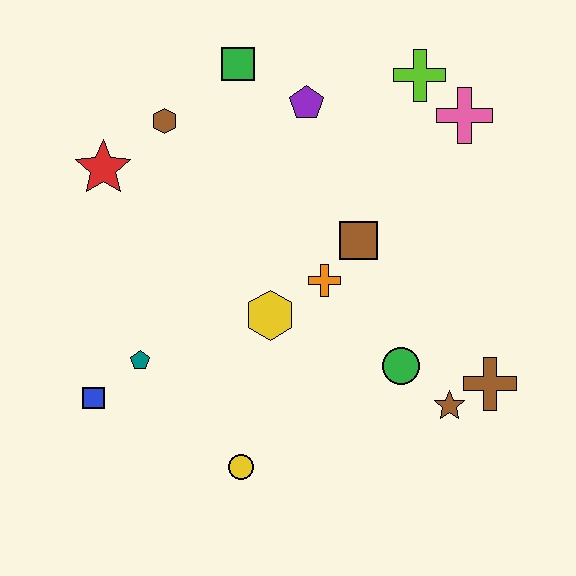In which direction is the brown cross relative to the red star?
The brown cross is to the right of the red star.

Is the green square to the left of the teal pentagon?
No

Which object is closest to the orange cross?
The brown square is closest to the orange cross.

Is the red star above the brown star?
Yes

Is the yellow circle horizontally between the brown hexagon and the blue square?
No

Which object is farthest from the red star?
The brown cross is farthest from the red star.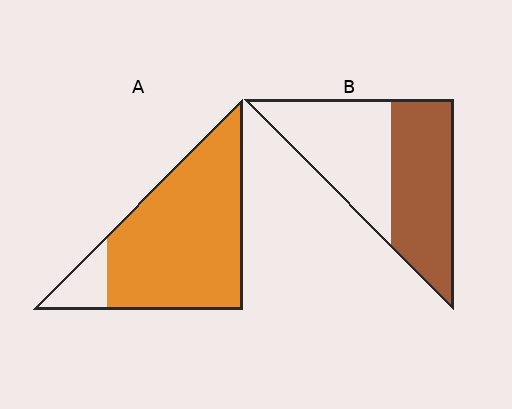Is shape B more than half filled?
Roughly half.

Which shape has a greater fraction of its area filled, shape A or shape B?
Shape A.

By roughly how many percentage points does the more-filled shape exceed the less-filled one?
By roughly 35 percentage points (A over B).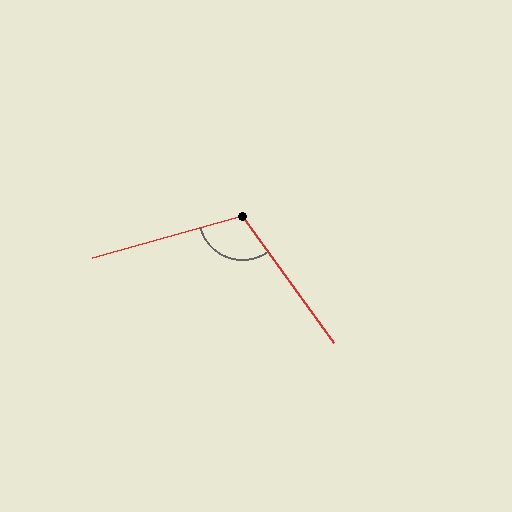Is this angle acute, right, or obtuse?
It is obtuse.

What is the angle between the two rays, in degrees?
Approximately 110 degrees.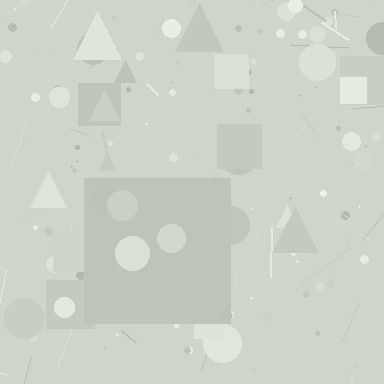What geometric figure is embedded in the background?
A square is embedded in the background.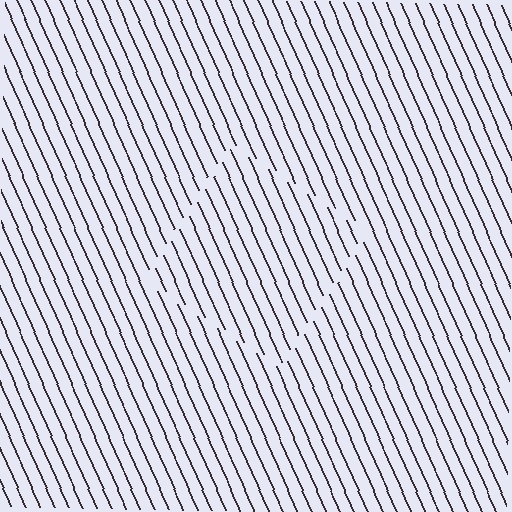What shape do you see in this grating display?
An illusory square. The interior of the shape contains the same grating, shifted by half a period — the contour is defined by the phase discontinuity where line-ends from the inner and outer gratings abut.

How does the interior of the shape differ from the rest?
The interior of the shape contains the same grating, shifted by half a period — the contour is defined by the phase discontinuity where line-ends from the inner and outer gratings abut.